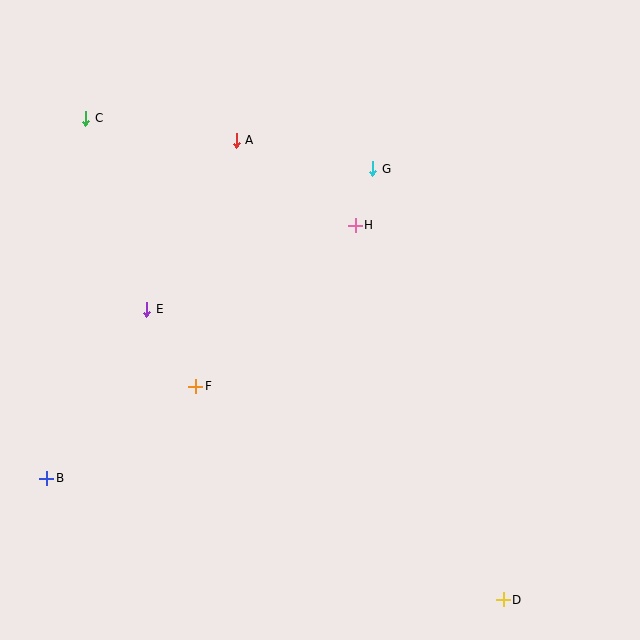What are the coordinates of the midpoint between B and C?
The midpoint between B and C is at (66, 298).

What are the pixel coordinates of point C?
Point C is at (86, 118).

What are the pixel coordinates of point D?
Point D is at (503, 600).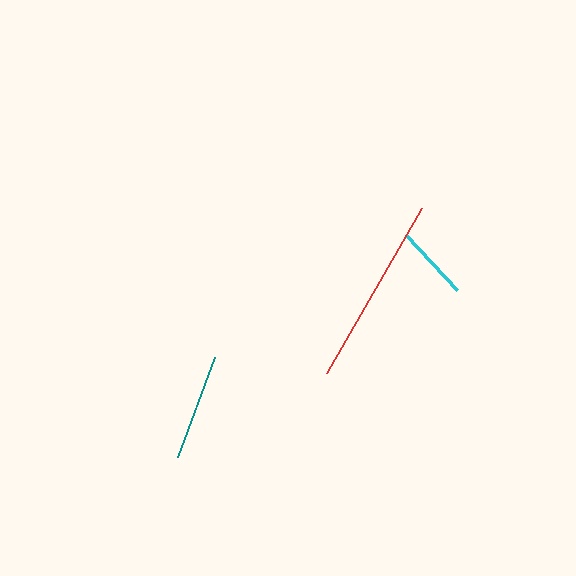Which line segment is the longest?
The red line is the longest at approximately 191 pixels.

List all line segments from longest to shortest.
From longest to shortest: red, teal, cyan.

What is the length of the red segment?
The red segment is approximately 191 pixels long.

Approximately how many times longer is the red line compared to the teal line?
The red line is approximately 1.8 times the length of the teal line.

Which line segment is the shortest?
The cyan line is the shortest at approximately 75 pixels.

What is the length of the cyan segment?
The cyan segment is approximately 75 pixels long.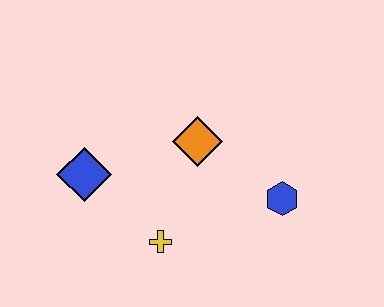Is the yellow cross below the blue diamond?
Yes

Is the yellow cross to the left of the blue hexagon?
Yes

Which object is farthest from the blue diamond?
The blue hexagon is farthest from the blue diamond.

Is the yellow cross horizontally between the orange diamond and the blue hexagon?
No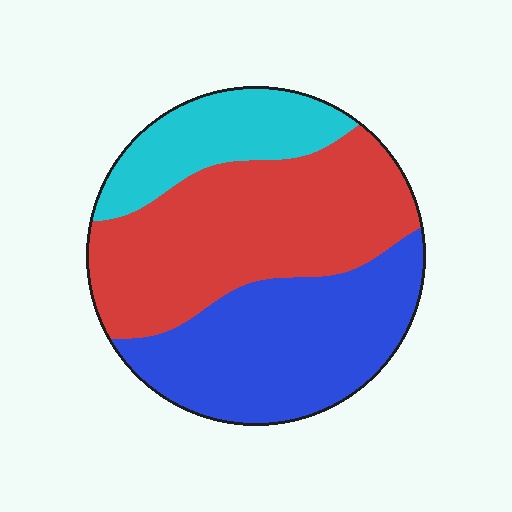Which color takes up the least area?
Cyan, at roughly 20%.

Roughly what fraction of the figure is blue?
Blue takes up about three eighths (3/8) of the figure.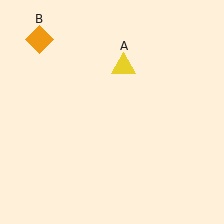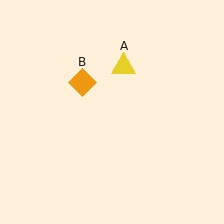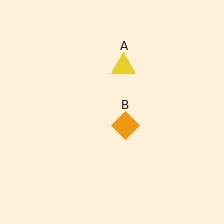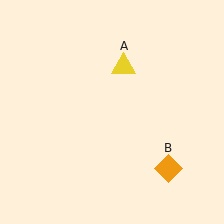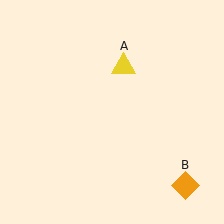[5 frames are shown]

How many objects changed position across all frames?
1 object changed position: orange diamond (object B).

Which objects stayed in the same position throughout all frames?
Yellow triangle (object A) remained stationary.